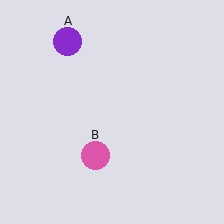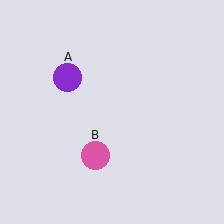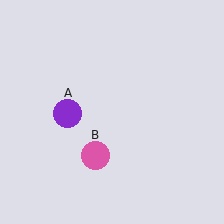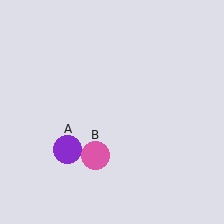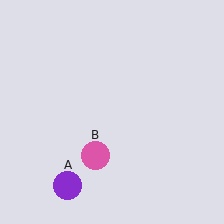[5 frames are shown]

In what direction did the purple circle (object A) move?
The purple circle (object A) moved down.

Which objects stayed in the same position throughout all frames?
Pink circle (object B) remained stationary.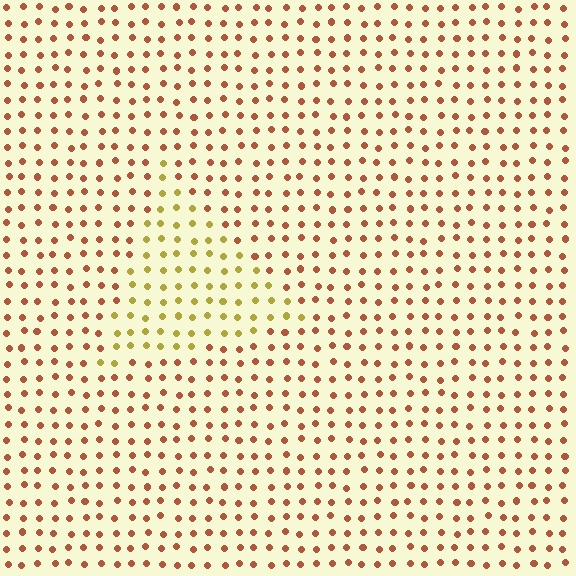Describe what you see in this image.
The image is filled with small brown elements in a uniform arrangement. A triangle-shaped region is visible where the elements are tinted to a slightly different hue, forming a subtle color boundary.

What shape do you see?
I see a triangle.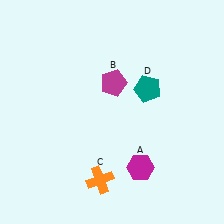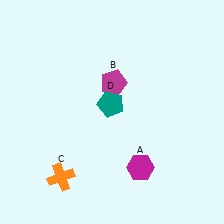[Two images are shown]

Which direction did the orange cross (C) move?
The orange cross (C) moved left.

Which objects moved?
The objects that moved are: the orange cross (C), the teal pentagon (D).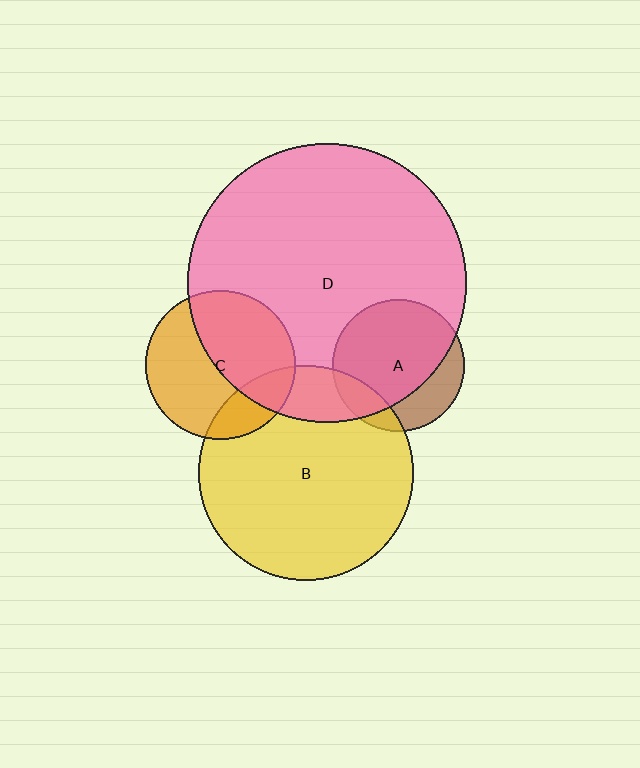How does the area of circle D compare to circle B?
Approximately 1.7 times.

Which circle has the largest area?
Circle D (pink).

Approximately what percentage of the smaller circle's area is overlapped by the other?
Approximately 20%.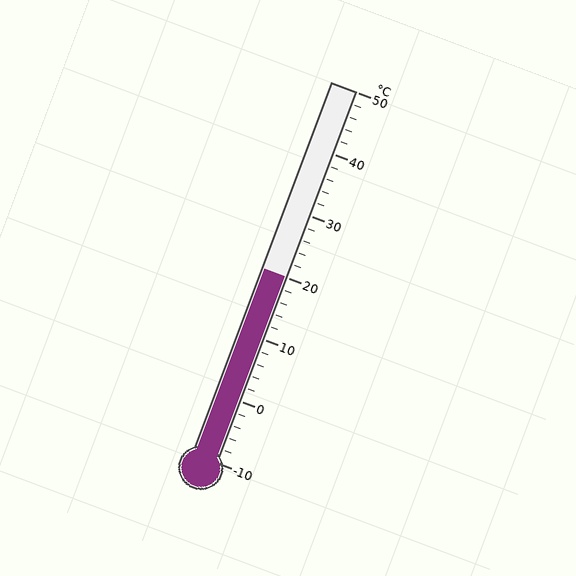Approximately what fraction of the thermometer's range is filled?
The thermometer is filled to approximately 50% of its range.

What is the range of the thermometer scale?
The thermometer scale ranges from -10°C to 50°C.